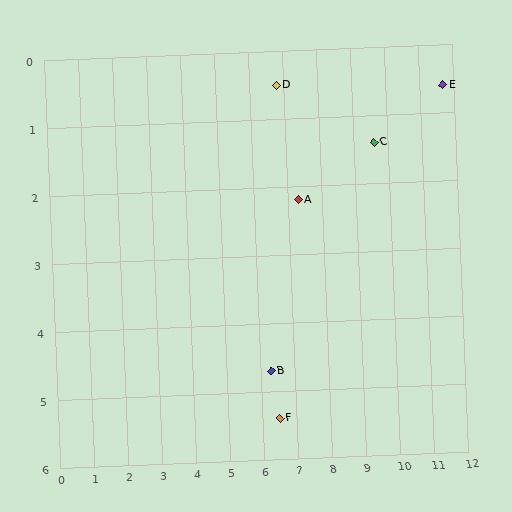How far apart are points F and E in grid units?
Points F and E are about 7.1 grid units apart.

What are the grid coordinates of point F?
Point F is at approximately (6.5, 5.4).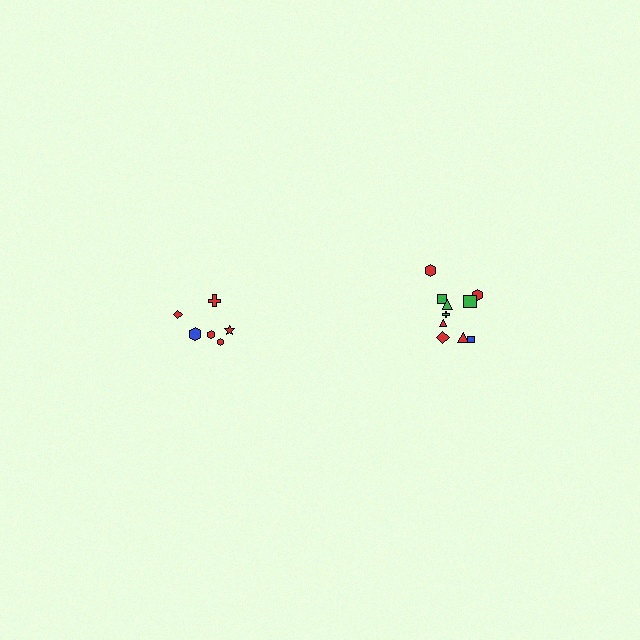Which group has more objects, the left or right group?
The right group.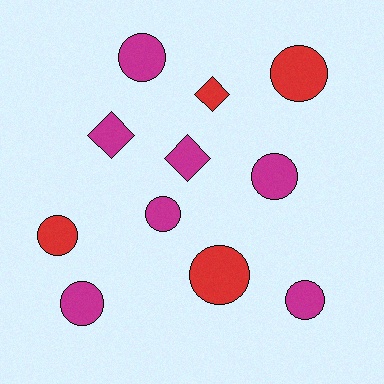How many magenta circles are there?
There are 5 magenta circles.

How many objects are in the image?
There are 11 objects.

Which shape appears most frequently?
Circle, with 8 objects.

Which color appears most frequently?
Magenta, with 7 objects.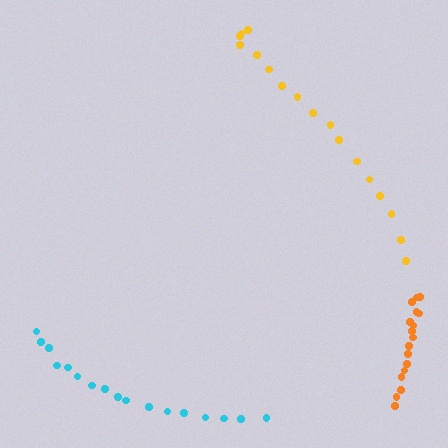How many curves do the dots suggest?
There are 3 distinct paths.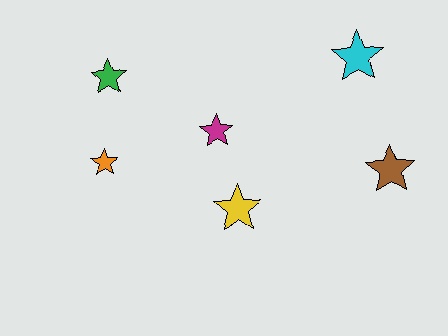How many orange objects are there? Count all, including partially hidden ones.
There is 1 orange object.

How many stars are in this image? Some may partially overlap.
There are 6 stars.